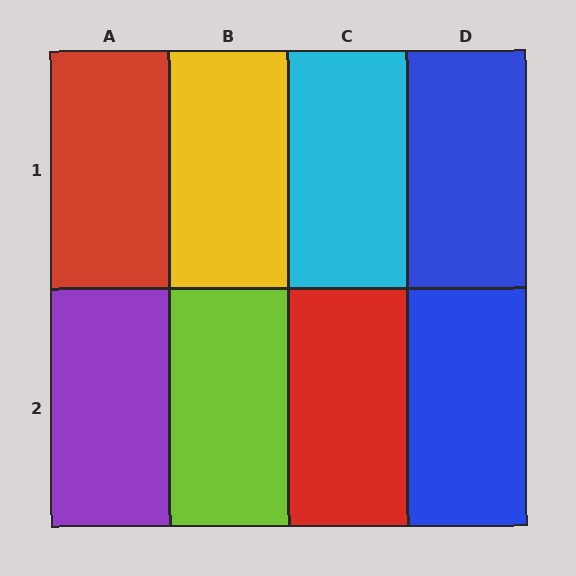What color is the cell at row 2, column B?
Lime.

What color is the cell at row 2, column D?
Blue.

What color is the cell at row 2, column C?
Red.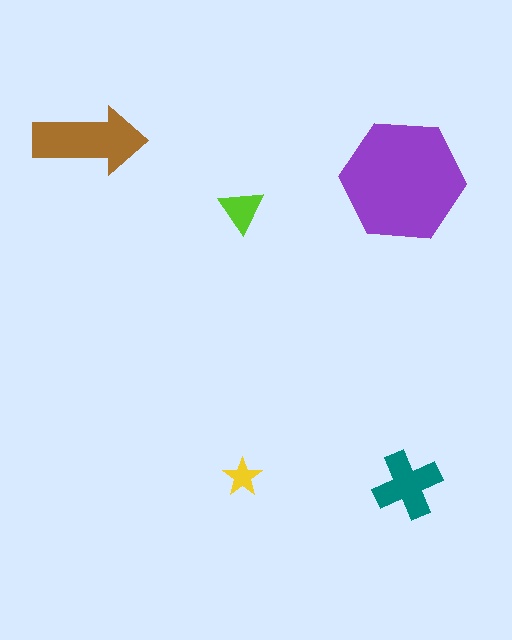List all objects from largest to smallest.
The purple hexagon, the brown arrow, the teal cross, the lime triangle, the yellow star.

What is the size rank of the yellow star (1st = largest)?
5th.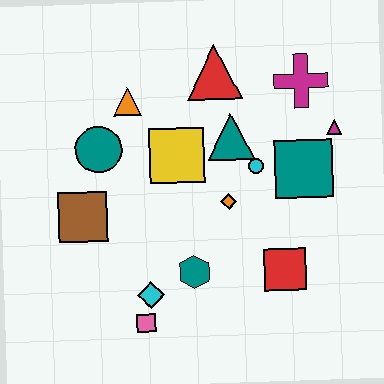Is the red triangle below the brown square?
No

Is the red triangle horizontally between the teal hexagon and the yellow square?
No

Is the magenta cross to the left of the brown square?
No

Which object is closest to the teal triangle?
The cyan circle is closest to the teal triangle.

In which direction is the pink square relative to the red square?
The pink square is to the left of the red square.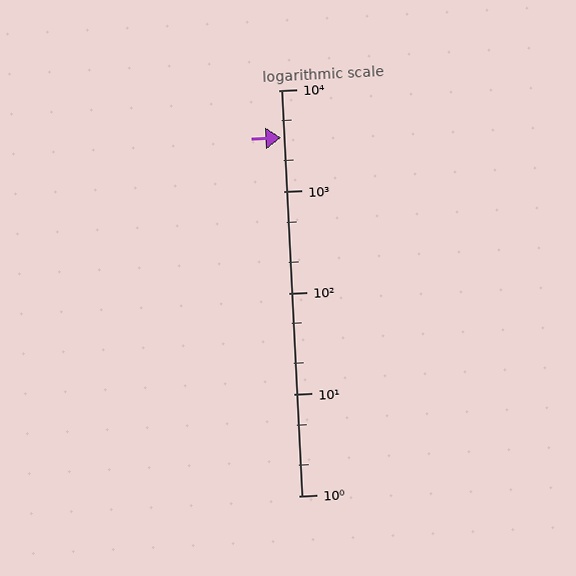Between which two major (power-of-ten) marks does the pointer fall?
The pointer is between 1000 and 10000.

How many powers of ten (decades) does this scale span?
The scale spans 4 decades, from 1 to 10000.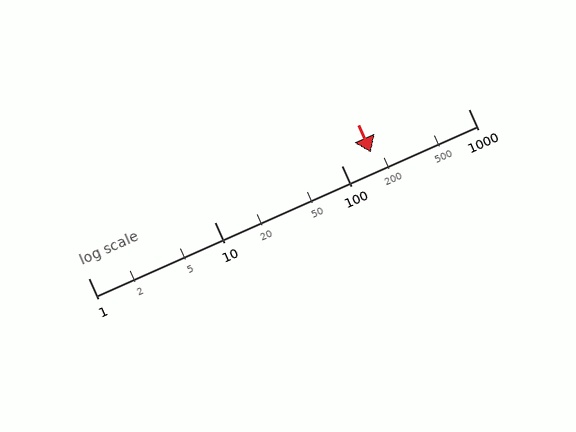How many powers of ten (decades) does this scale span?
The scale spans 3 decades, from 1 to 1000.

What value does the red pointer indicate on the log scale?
The pointer indicates approximately 170.